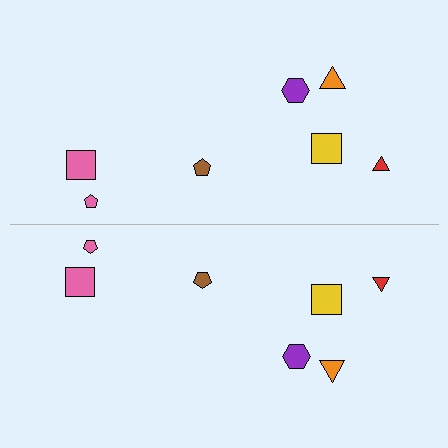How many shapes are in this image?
There are 14 shapes in this image.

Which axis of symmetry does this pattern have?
The pattern has a horizontal axis of symmetry running through the center of the image.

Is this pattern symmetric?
Yes, this pattern has bilateral (reflection) symmetry.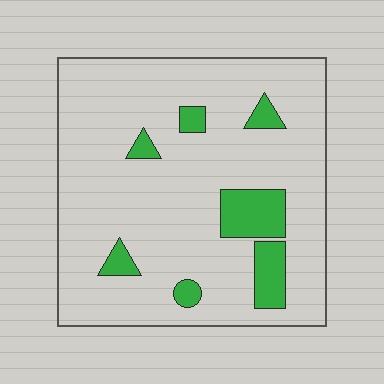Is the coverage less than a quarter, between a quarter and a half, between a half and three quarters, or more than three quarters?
Less than a quarter.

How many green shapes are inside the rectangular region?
7.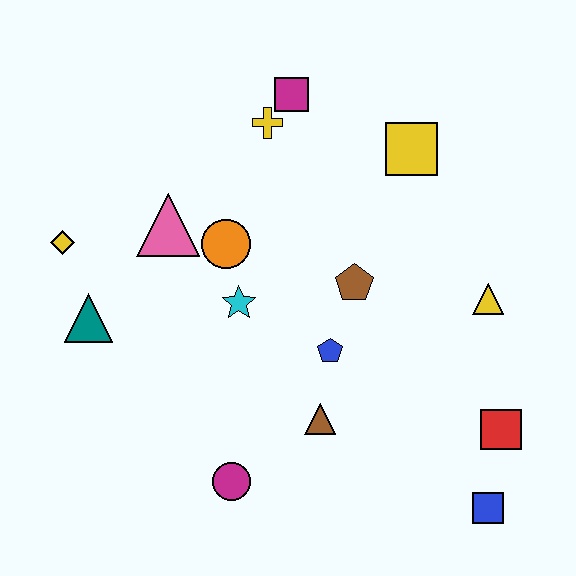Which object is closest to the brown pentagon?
The blue pentagon is closest to the brown pentagon.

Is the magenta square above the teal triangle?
Yes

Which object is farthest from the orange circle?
The blue square is farthest from the orange circle.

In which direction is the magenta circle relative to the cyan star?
The magenta circle is below the cyan star.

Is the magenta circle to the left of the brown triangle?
Yes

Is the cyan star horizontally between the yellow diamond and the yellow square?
Yes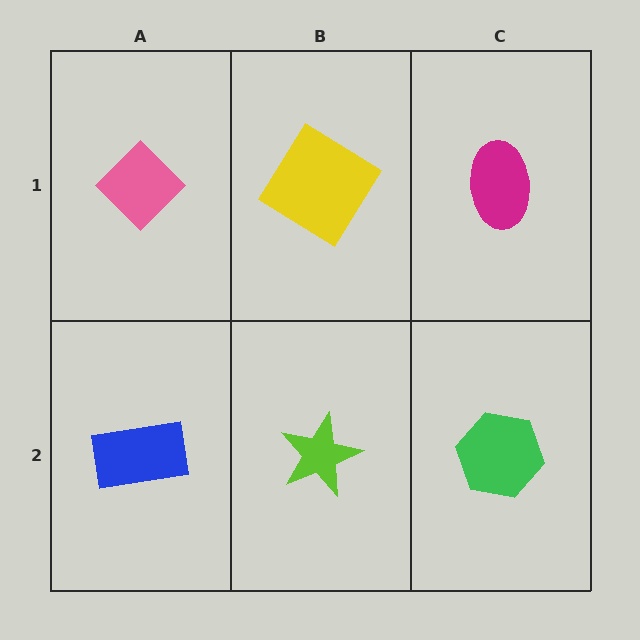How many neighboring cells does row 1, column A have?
2.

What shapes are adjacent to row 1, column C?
A green hexagon (row 2, column C), a yellow diamond (row 1, column B).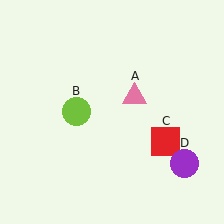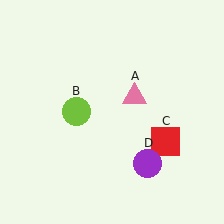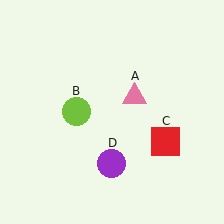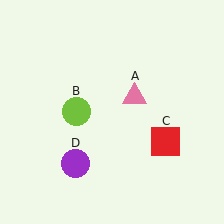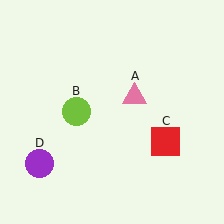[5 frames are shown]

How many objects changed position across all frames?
1 object changed position: purple circle (object D).